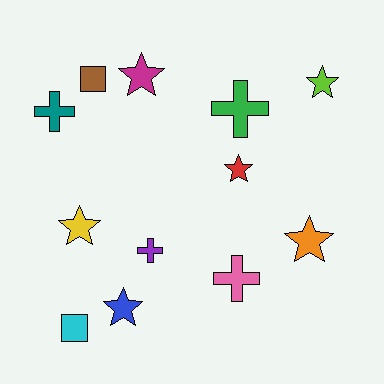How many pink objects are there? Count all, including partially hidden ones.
There is 1 pink object.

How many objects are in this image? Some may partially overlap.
There are 12 objects.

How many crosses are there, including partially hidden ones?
There are 4 crosses.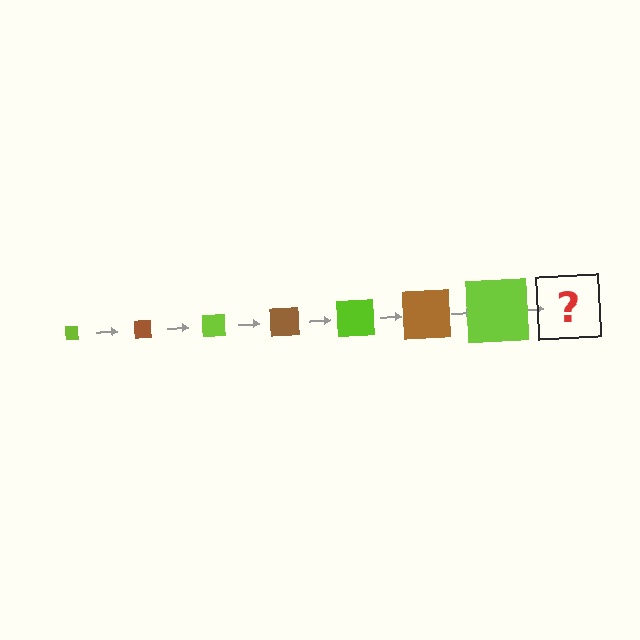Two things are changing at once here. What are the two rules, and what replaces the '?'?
The two rules are that the square grows larger each step and the color cycles through lime and brown. The '?' should be a brown square, larger than the previous one.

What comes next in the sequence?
The next element should be a brown square, larger than the previous one.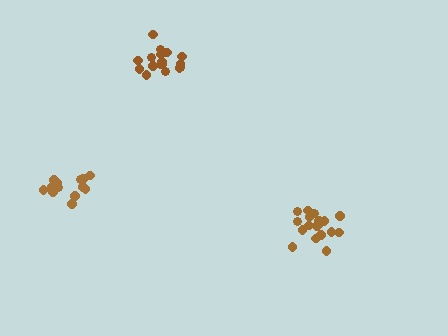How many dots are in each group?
Group 1: 17 dots, Group 2: 13 dots, Group 3: 18 dots (48 total).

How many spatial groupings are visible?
There are 3 spatial groupings.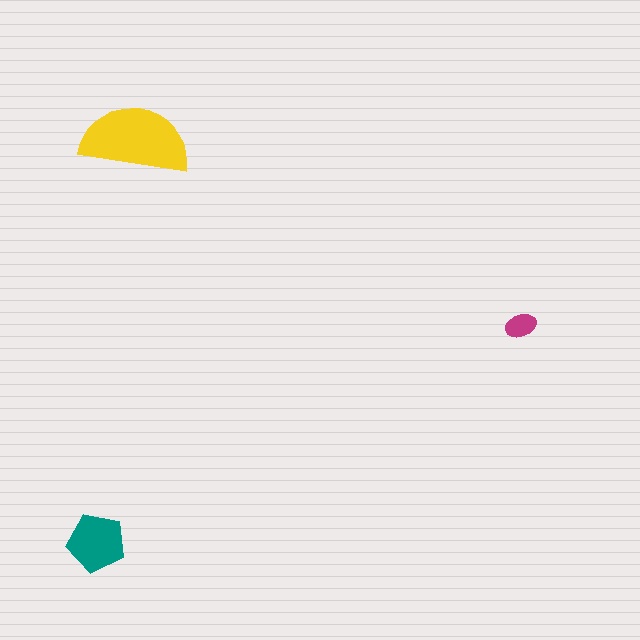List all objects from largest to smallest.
The yellow semicircle, the teal pentagon, the magenta ellipse.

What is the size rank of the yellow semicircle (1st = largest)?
1st.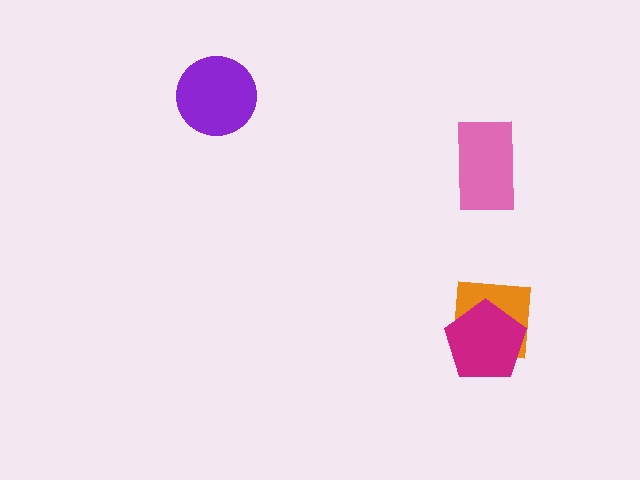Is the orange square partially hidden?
Yes, it is partially covered by another shape.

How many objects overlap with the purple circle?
0 objects overlap with the purple circle.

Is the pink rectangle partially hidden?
No, no other shape covers it.